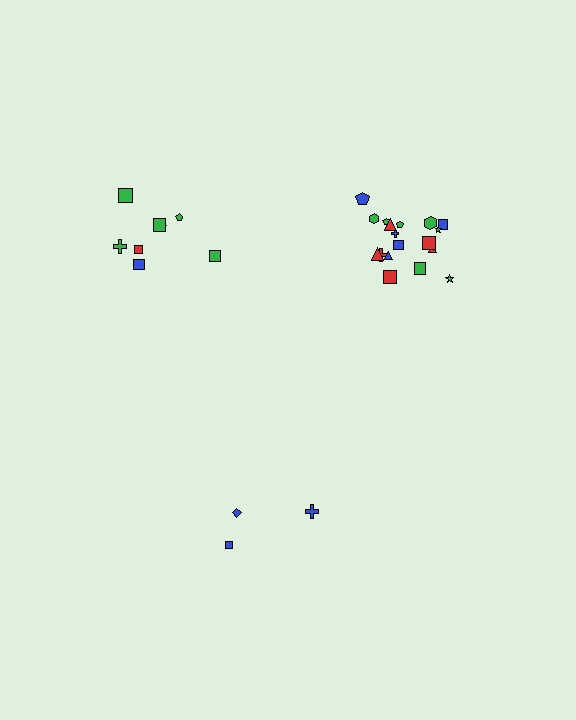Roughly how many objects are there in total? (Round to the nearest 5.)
Roughly 30 objects in total.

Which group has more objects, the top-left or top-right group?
The top-right group.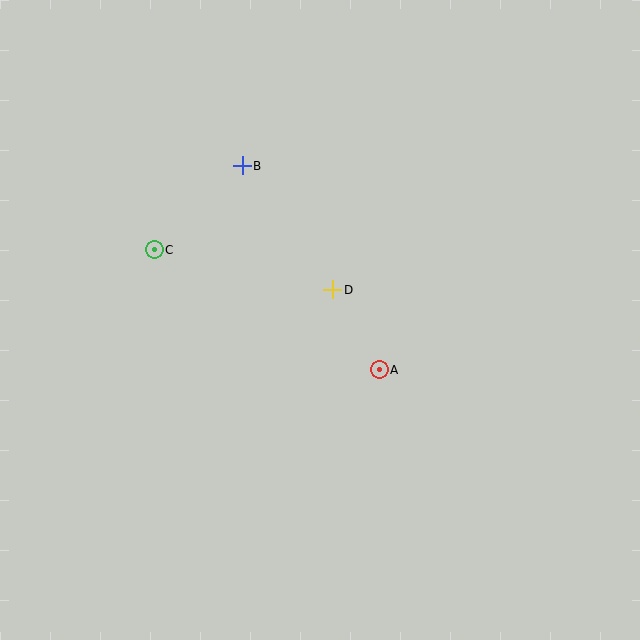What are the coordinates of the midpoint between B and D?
The midpoint between B and D is at (287, 228).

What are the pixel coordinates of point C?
Point C is at (154, 250).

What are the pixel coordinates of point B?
Point B is at (242, 166).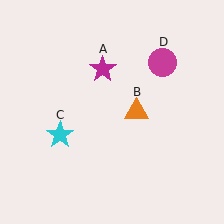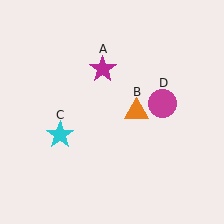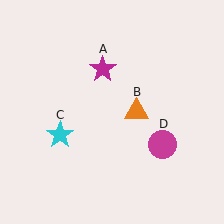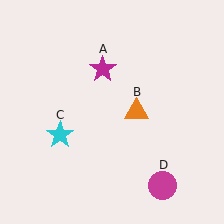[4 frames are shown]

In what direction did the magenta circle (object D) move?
The magenta circle (object D) moved down.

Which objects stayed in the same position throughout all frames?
Magenta star (object A) and orange triangle (object B) and cyan star (object C) remained stationary.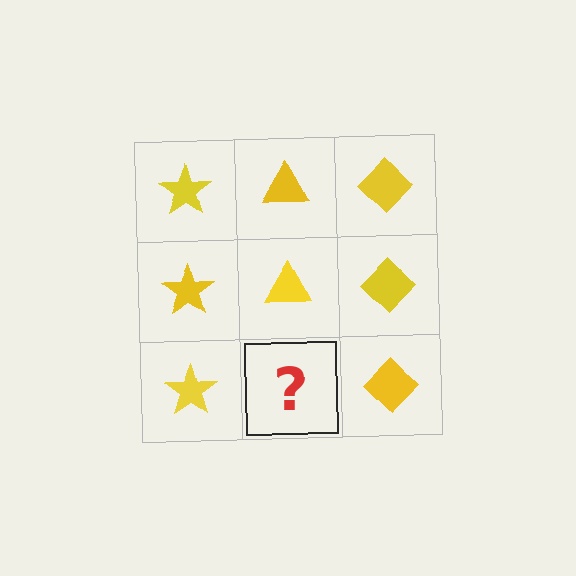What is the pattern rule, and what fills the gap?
The rule is that each column has a consistent shape. The gap should be filled with a yellow triangle.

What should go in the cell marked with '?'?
The missing cell should contain a yellow triangle.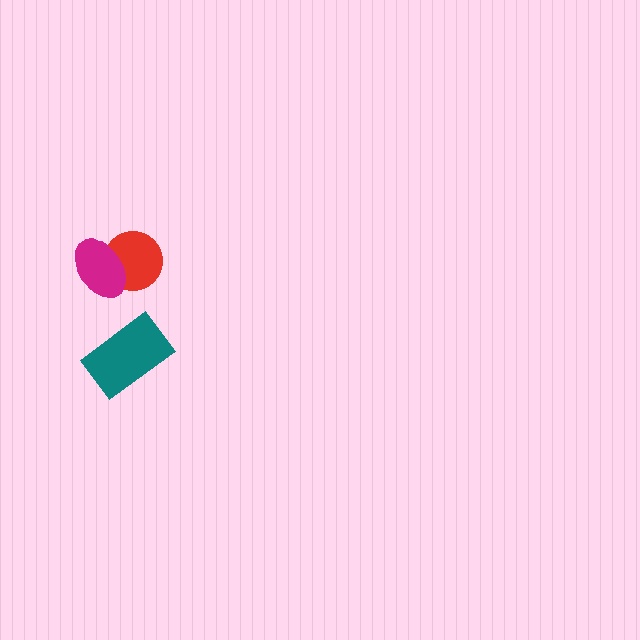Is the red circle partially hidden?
Yes, it is partially covered by another shape.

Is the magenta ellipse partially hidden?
No, no other shape covers it.